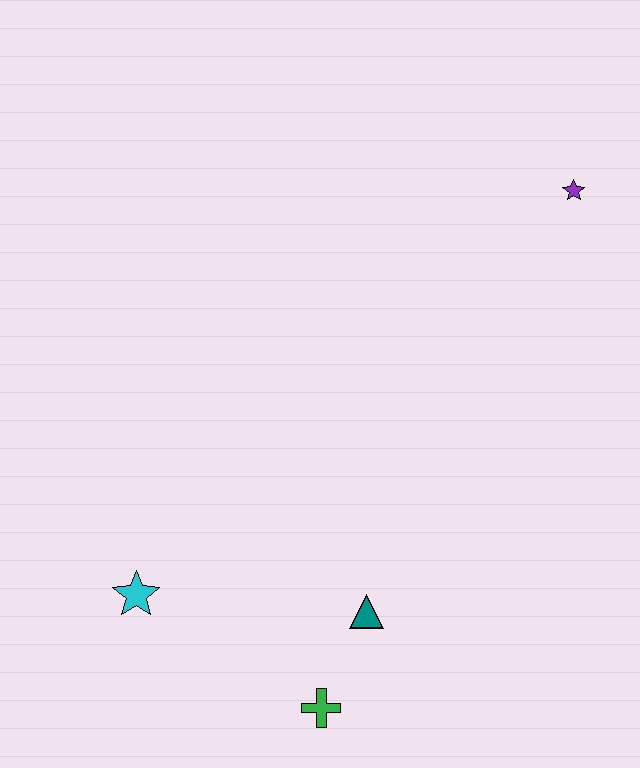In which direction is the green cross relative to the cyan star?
The green cross is to the right of the cyan star.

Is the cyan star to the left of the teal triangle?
Yes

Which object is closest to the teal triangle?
The green cross is closest to the teal triangle.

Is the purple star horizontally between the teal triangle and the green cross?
No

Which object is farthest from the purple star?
The cyan star is farthest from the purple star.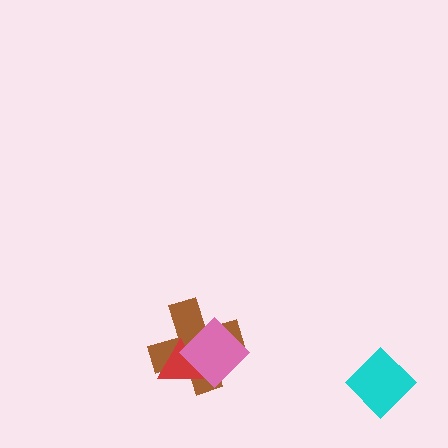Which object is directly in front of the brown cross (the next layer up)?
The red triangle is directly in front of the brown cross.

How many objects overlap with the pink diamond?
2 objects overlap with the pink diamond.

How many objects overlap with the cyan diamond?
0 objects overlap with the cyan diamond.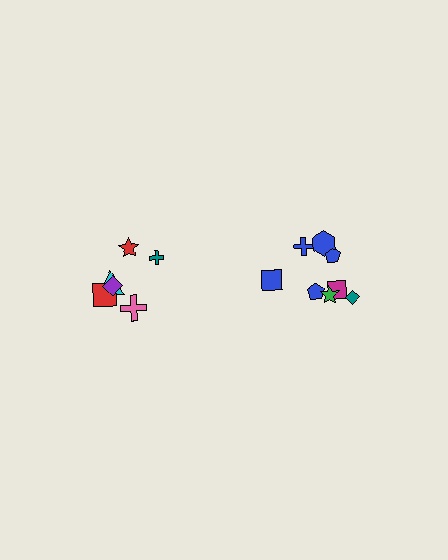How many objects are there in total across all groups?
There are 14 objects.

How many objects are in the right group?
There are 8 objects.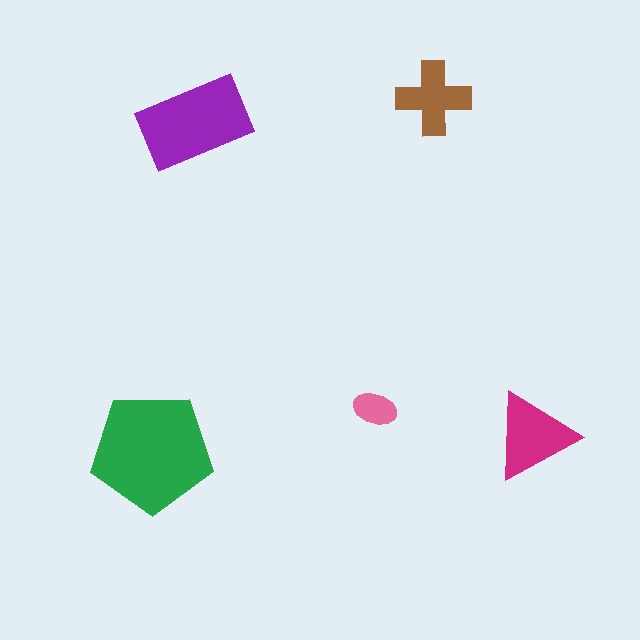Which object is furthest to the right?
The magenta triangle is rightmost.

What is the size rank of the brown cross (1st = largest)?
4th.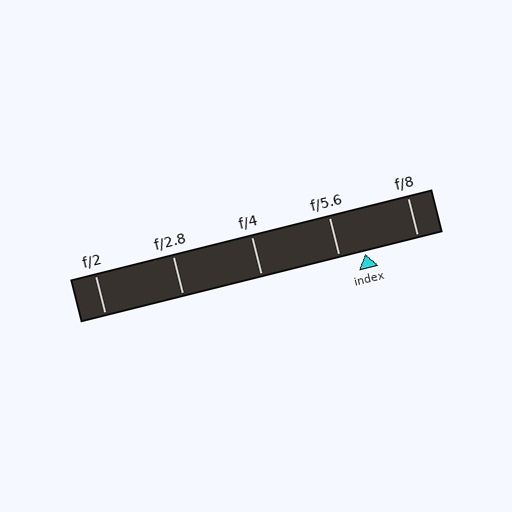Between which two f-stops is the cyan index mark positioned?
The index mark is between f/5.6 and f/8.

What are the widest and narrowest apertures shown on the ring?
The widest aperture shown is f/2 and the narrowest is f/8.